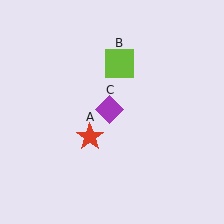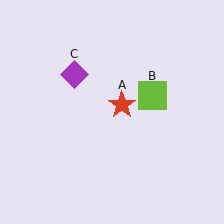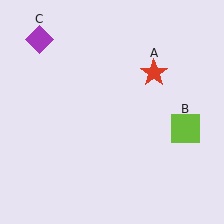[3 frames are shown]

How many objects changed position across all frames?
3 objects changed position: red star (object A), lime square (object B), purple diamond (object C).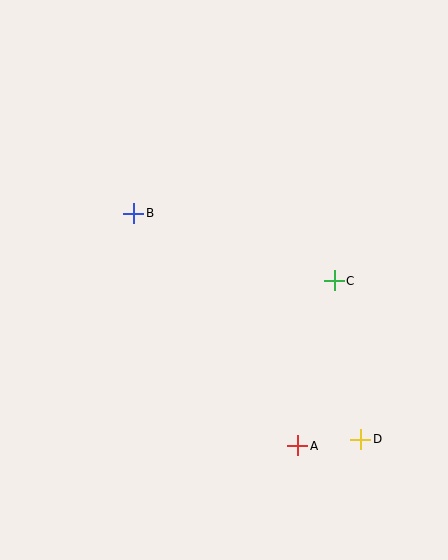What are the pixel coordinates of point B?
Point B is at (134, 213).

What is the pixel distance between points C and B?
The distance between C and B is 212 pixels.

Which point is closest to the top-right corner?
Point C is closest to the top-right corner.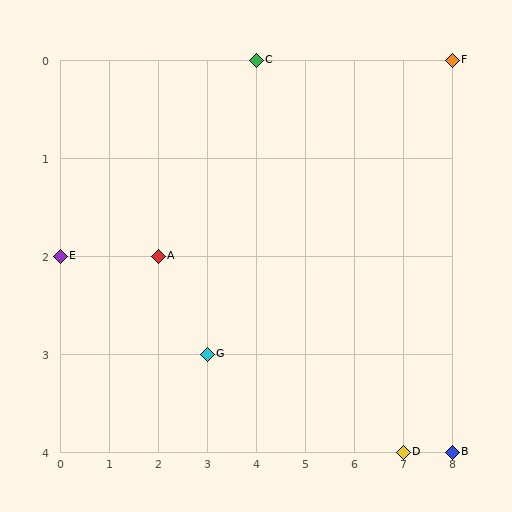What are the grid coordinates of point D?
Point D is at grid coordinates (7, 4).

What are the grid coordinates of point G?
Point G is at grid coordinates (3, 3).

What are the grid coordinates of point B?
Point B is at grid coordinates (8, 4).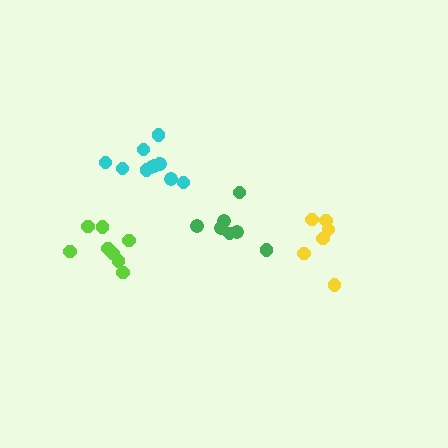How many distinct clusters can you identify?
There are 4 distinct clusters.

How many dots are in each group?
Group 1: 6 dots, Group 2: 11 dots, Group 3: 8 dots, Group 4: 7 dots (32 total).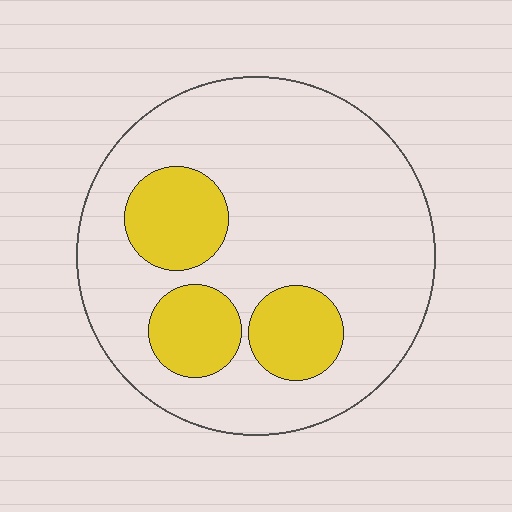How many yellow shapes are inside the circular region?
3.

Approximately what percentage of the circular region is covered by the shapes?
Approximately 20%.